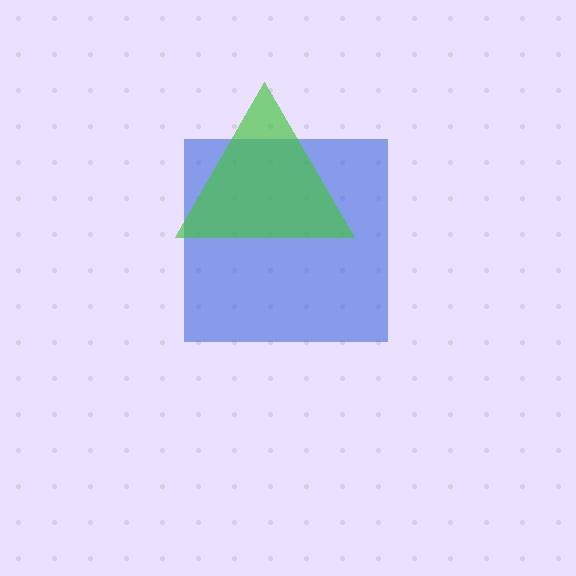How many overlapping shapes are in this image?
There are 2 overlapping shapes in the image.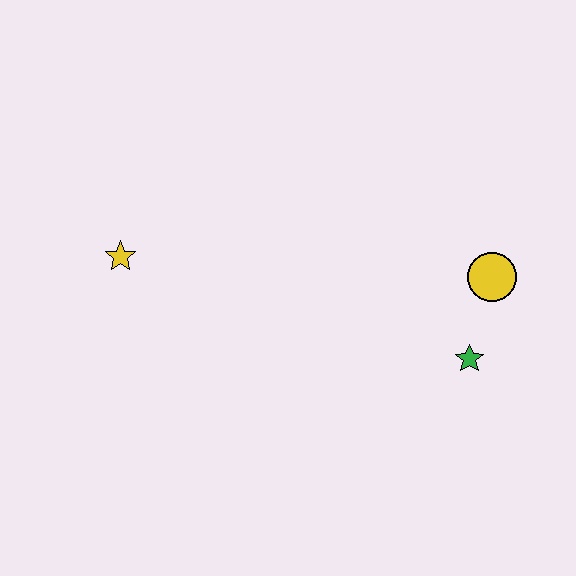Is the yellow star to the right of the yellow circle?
No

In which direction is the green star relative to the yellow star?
The green star is to the right of the yellow star.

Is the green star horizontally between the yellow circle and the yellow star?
Yes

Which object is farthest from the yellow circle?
The yellow star is farthest from the yellow circle.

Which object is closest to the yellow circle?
The green star is closest to the yellow circle.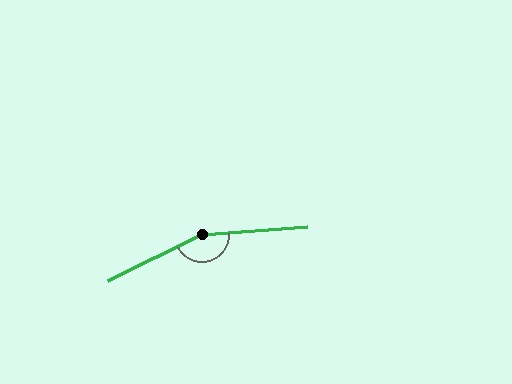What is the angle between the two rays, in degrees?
Approximately 158 degrees.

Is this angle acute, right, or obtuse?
It is obtuse.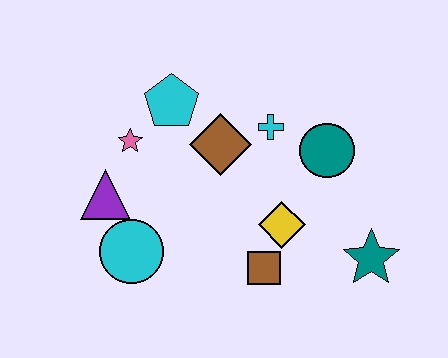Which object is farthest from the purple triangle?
The teal star is farthest from the purple triangle.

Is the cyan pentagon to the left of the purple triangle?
No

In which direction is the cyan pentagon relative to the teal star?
The cyan pentagon is to the left of the teal star.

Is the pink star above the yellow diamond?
Yes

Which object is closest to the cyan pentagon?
The pink star is closest to the cyan pentagon.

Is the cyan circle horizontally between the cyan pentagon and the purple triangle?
Yes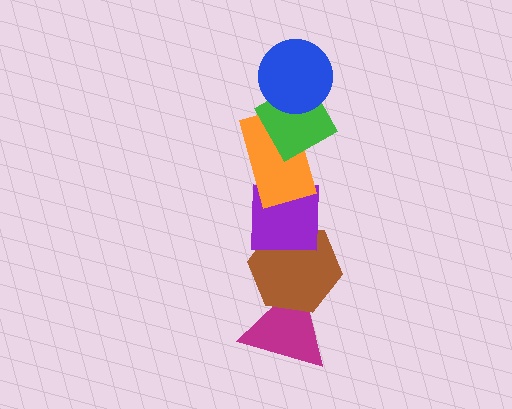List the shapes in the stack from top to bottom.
From top to bottom: the blue circle, the green diamond, the orange rectangle, the purple square, the brown hexagon, the magenta triangle.